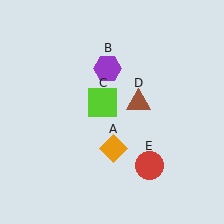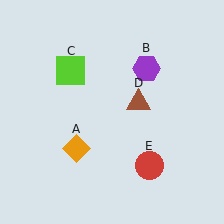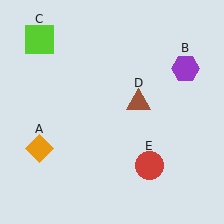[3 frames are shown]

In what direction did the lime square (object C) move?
The lime square (object C) moved up and to the left.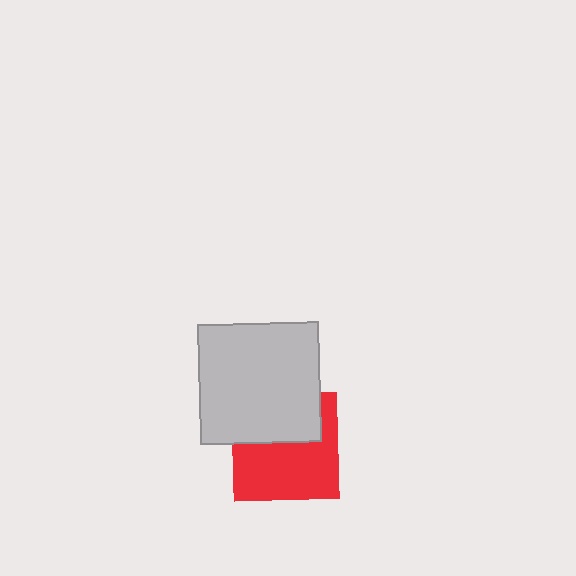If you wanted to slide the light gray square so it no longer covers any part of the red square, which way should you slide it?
Slide it up — that is the most direct way to separate the two shapes.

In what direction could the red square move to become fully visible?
The red square could move down. That would shift it out from behind the light gray square entirely.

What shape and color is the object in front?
The object in front is a light gray square.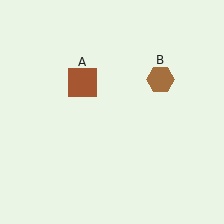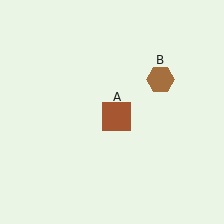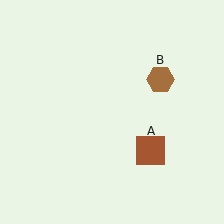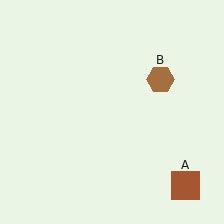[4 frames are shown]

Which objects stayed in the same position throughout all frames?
Brown hexagon (object B) remained stationary.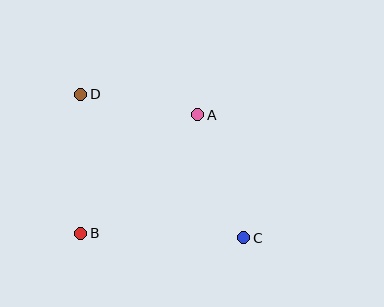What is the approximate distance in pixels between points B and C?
The distance between B and C is approximately 163 pixels.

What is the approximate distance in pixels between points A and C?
The distance between A and C is approximately 131 pixels.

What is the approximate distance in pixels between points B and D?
The distance between B and D is approximately 139 pixels.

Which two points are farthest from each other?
Points C and D are farthest from each other.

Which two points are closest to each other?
Points A and D are closest to each other.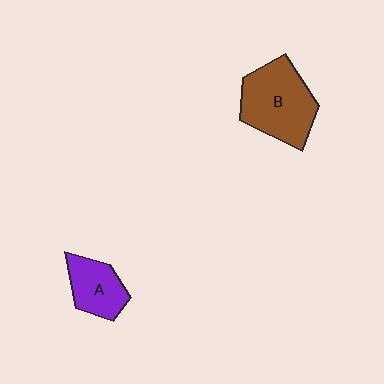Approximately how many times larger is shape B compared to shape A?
Approximately 1.7 times.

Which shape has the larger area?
Shape B (brown).